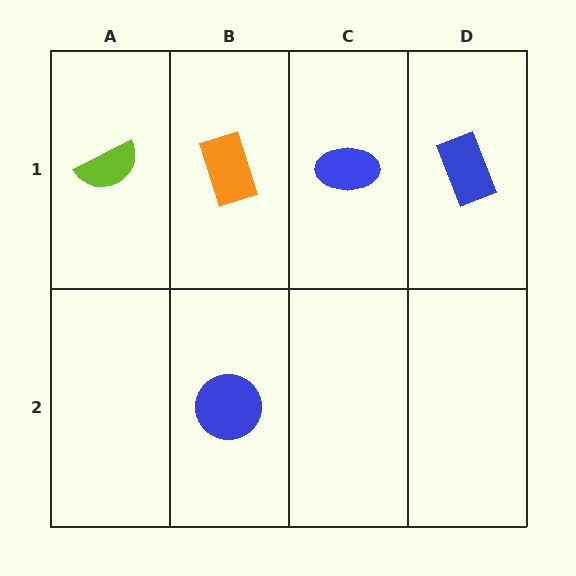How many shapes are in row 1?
4 shapes.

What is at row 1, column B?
An orange rectangle.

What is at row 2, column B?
A blue circle.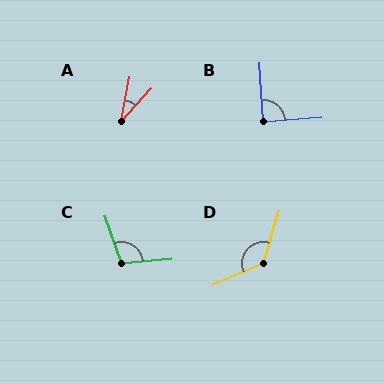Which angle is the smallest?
A, at approximately 32 degrees.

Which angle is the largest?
D, at approximately 130 degrees.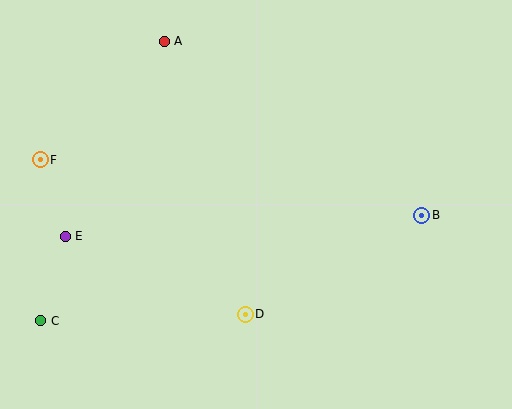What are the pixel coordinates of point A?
Point A is at (164, 41).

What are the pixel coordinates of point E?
Point E is at (65, 236).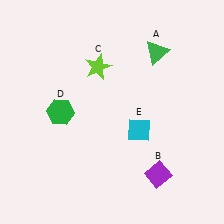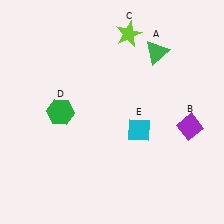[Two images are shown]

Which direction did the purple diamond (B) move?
The purple diamond (B) moved up.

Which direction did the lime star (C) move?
The lime star (C) moved up.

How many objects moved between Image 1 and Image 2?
2 objects moved between the two images.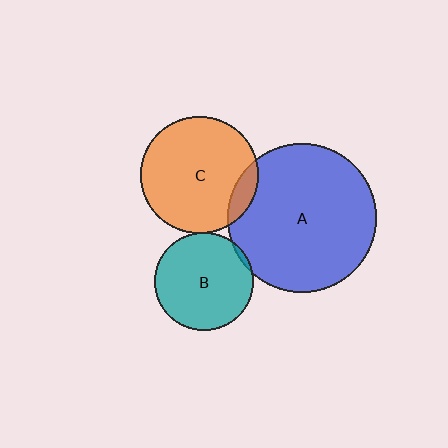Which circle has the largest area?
Circle A (blue).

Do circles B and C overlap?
Yes.